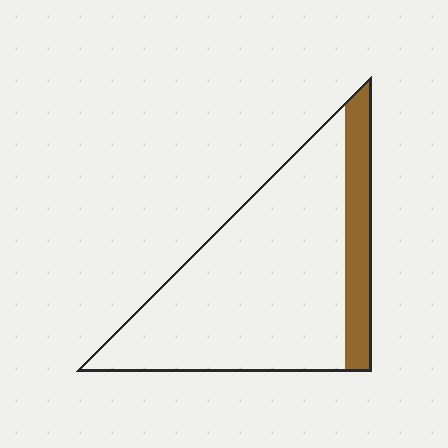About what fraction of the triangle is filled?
About one sixth (1/6).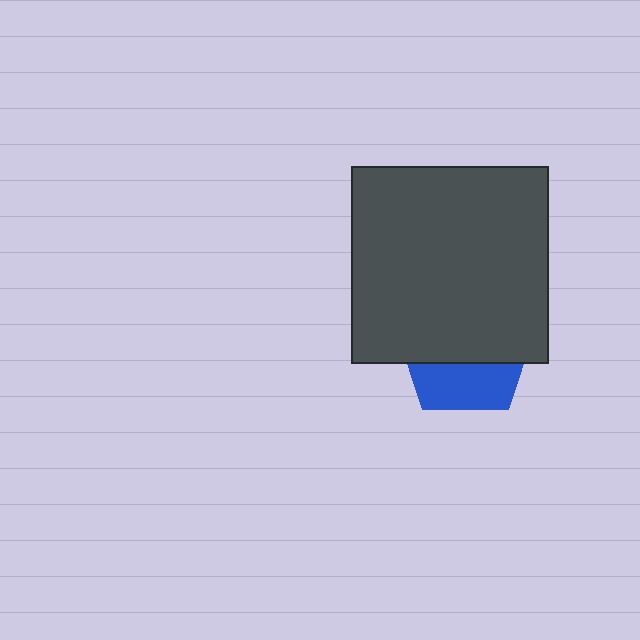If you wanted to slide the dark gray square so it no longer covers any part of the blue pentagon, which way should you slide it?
Slide it up — that is the most direct way to separate the two shapes.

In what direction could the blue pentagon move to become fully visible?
The blue pentagon could move down. That would shift it out from behind the dark gray square entirely.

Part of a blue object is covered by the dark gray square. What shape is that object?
It is a pentagon.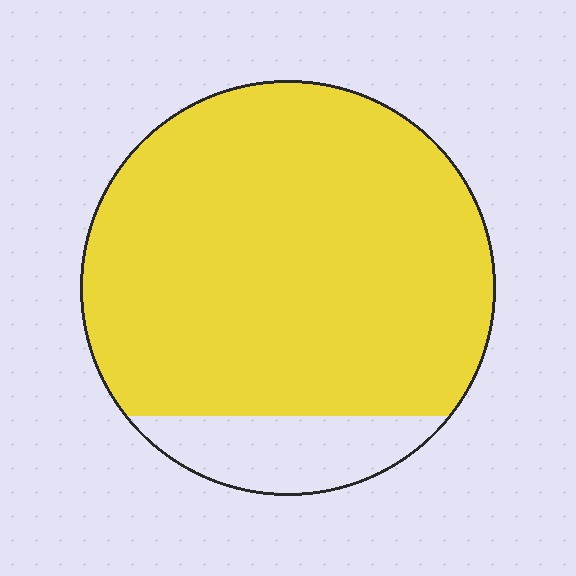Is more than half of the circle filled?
Yes.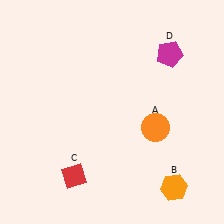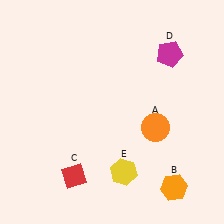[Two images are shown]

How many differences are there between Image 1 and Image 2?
There is 1 difference between the two images.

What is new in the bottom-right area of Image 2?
A yellow hexagon (E) was added in the bottom-right area of Image 2.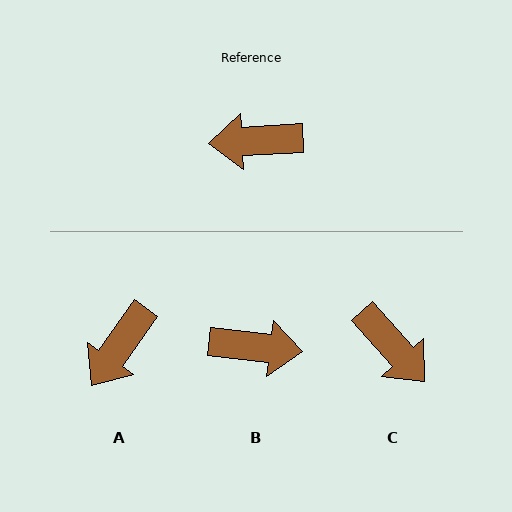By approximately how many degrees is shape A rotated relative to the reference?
Approximately 52 degrees counter-clockwise.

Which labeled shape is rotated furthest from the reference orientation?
B, about 170 degrees away.